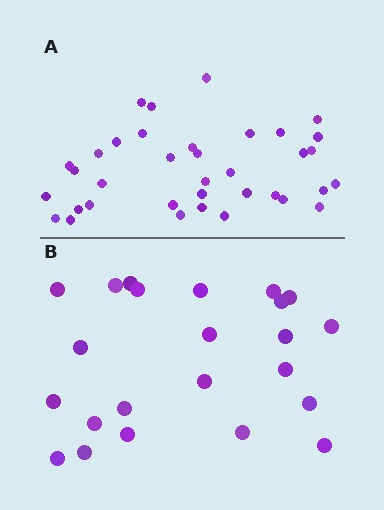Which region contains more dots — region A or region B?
Region A (the top region) has more dots.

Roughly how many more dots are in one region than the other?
Region A has approximately 15 more dots than region B.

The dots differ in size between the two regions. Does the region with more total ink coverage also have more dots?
No. Region B has more total ink coverage because its dots are larger, but region A actually contains more individual dots. Total area can be misleading — the number of items is what matters here.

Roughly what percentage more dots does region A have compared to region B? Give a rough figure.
About 55% more.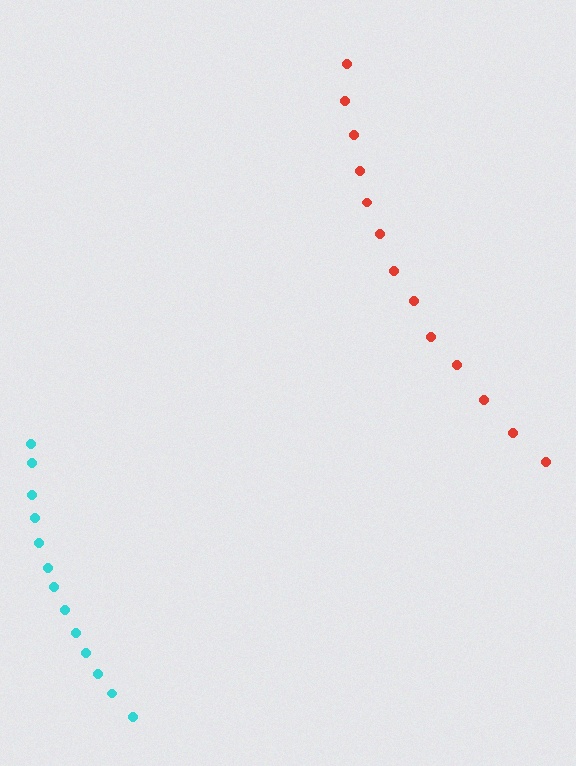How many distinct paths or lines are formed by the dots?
There are 2 distinct paths.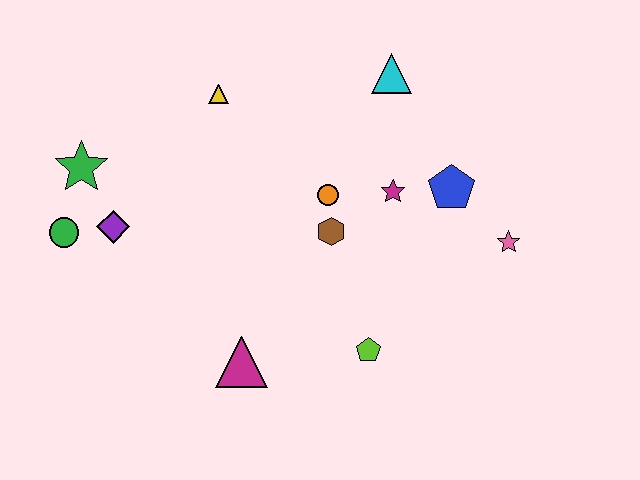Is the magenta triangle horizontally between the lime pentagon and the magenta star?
No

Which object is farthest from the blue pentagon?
The green circle is farthest from the blue pentagon.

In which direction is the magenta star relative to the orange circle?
The magenta star is to the right of the orange circle.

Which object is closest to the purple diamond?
The green circle is closest to the purple diamond.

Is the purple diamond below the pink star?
No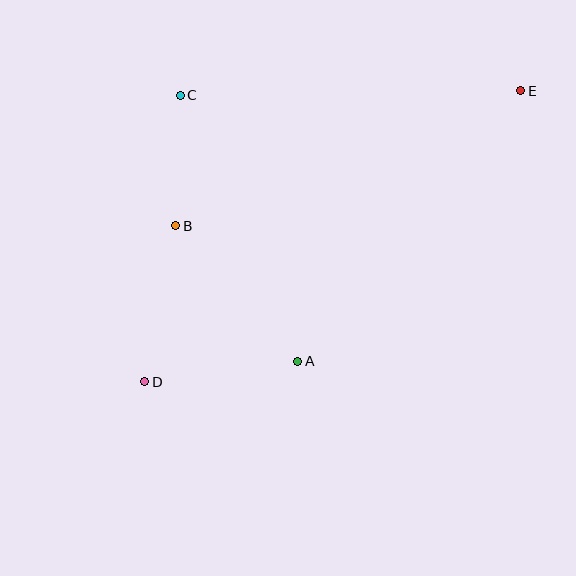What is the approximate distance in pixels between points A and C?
The distance between A and C is approximately 291 pixels.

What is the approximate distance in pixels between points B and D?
The distance between B and D is approximately 159 pixels.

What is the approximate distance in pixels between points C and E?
The distance between C and E is approximately 341 pixels.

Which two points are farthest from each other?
Points D and E are farthest from each other.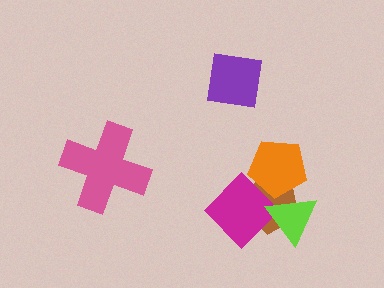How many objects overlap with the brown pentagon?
3 objects overlap with the brown pentagon.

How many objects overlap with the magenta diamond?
3 objects overlap with the magenta diamond.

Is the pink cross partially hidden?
No, no other shape covers it.